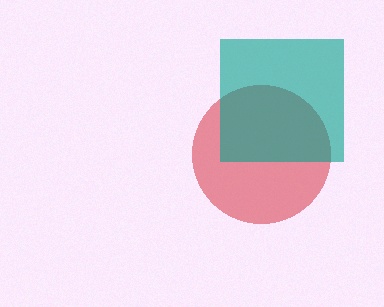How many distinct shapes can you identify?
There are 2 distinct shapes: a red circle, a teal square.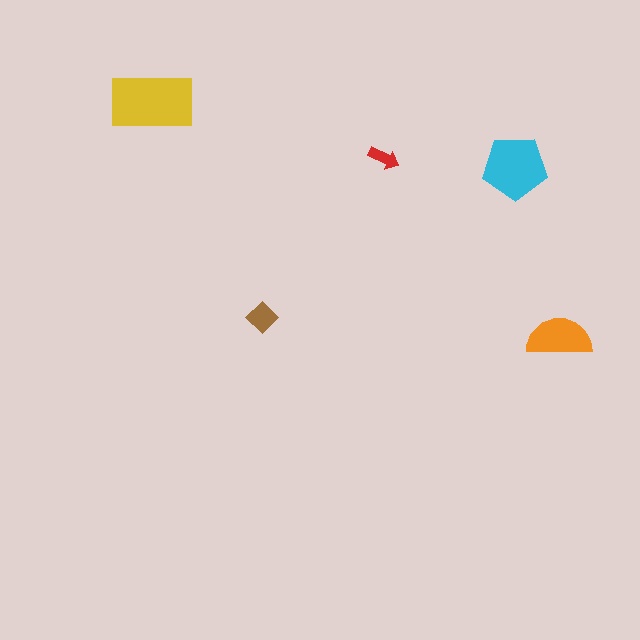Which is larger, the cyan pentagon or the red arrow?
The cyan pentagon.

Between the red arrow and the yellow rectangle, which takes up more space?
The yellow rectangle.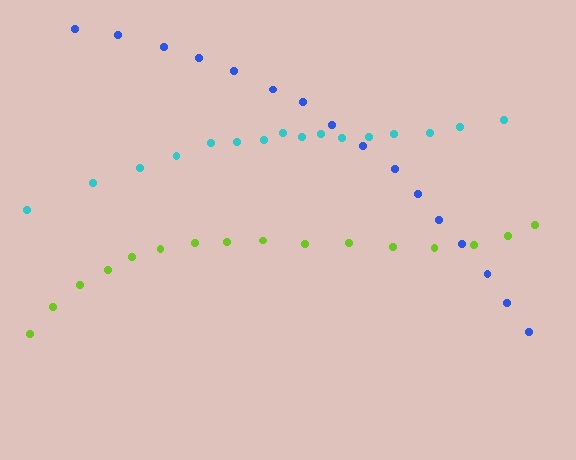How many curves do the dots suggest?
There are 3 distinct paths.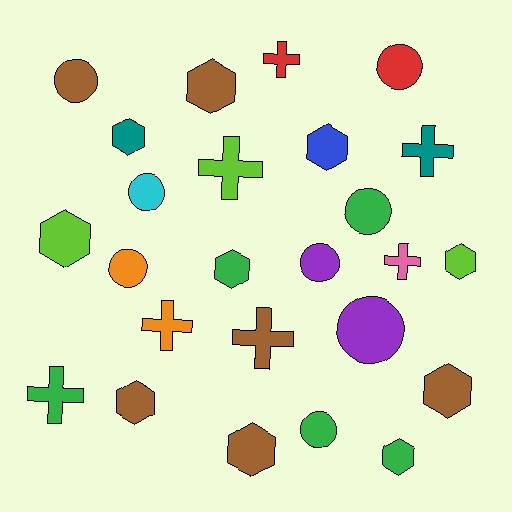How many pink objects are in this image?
There is 1 pink object.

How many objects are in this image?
There are 25 objects.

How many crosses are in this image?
There are 7 crosses.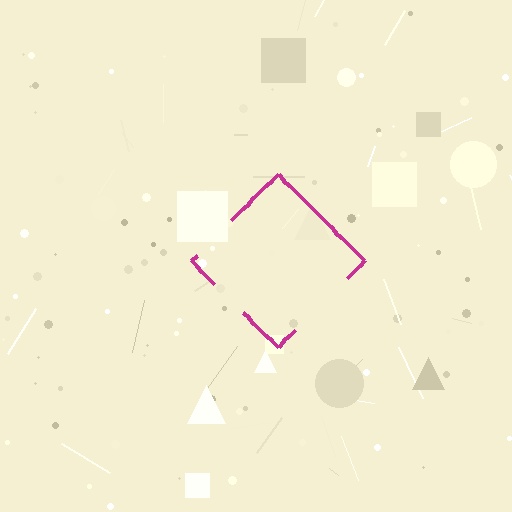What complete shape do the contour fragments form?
The contour fragments form a diamond.